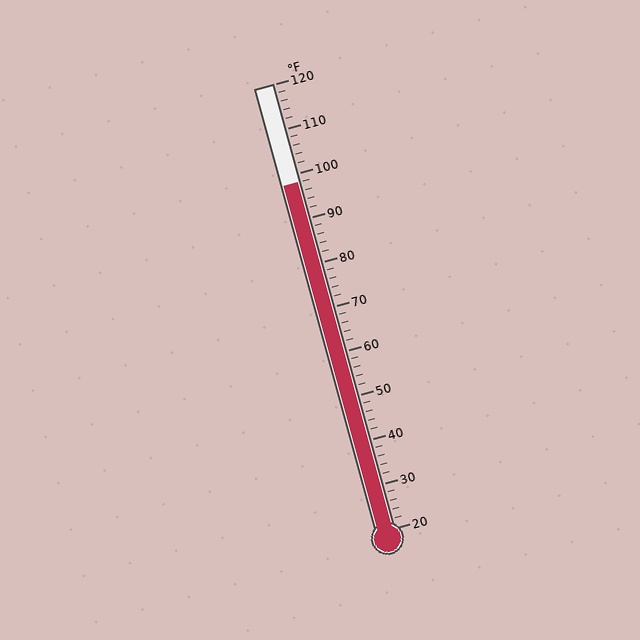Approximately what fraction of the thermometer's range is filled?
The thermometer is filled to approximately 80% of its range.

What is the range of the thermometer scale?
The thermometer scale ranges from 20°F to 120°F.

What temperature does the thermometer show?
The thermometer shows approximately 98°F.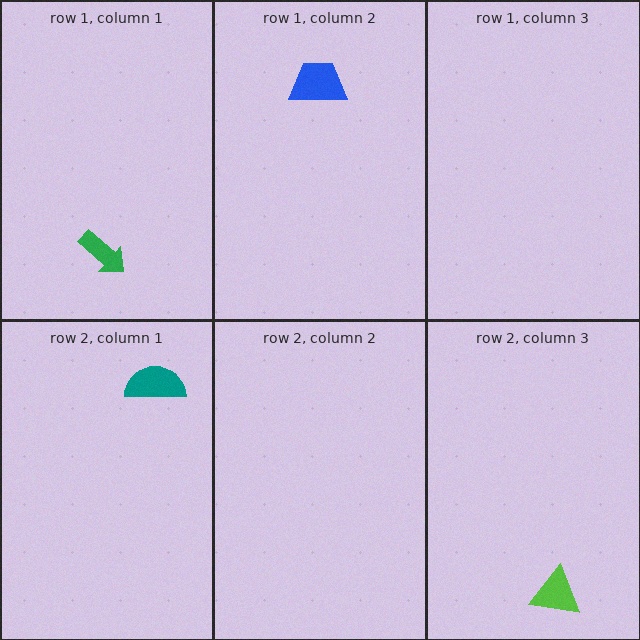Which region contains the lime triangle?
The row 2, column 3 region.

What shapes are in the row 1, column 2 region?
The blue trapezoid.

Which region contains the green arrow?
The row 1, column 1 region.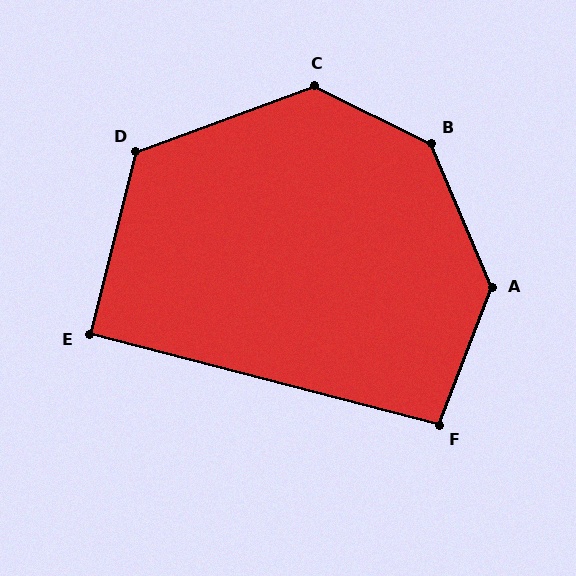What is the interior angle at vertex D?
Approximately 125 degrees (obtuse).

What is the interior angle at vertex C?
Approximately 134 degrees (obtuse).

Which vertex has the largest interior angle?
B, at approximately 139 degrees.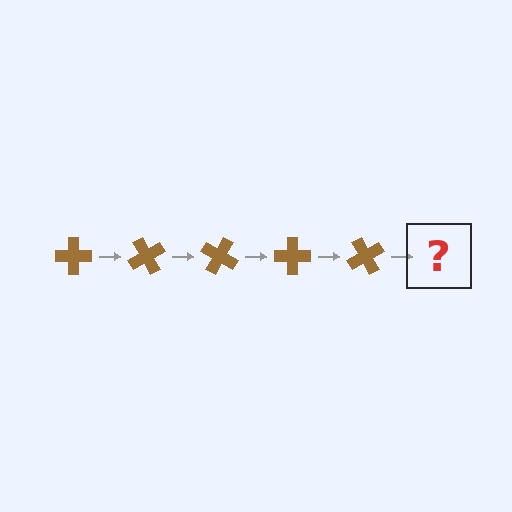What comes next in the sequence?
The next element should be a brown cross rotated 300 degrees.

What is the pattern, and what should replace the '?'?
The pattern is that the cross rotates 60 degrees each step. The '?' should be a brown cross rotated 300 degrees.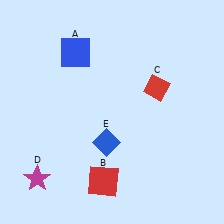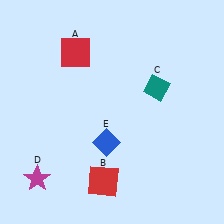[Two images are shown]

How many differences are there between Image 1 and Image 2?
There are 2 differences between the two images.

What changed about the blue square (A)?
In Image 1, A is blue. In Image 2, it changed to red.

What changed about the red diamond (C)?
In Image 1, C is red. In Image 2, it changed to teal.